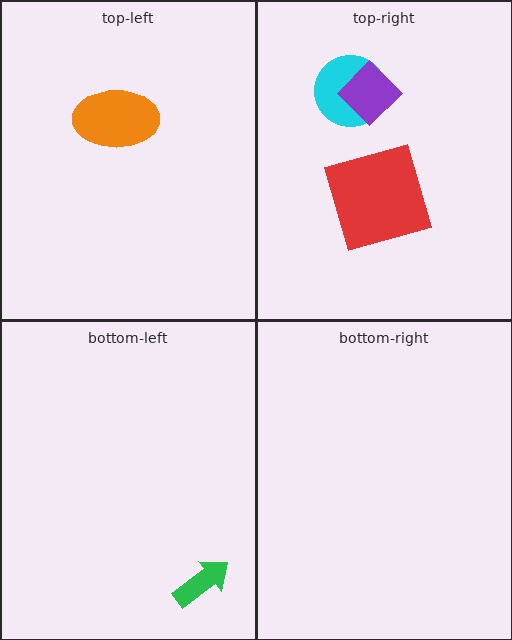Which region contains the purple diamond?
The top-right region.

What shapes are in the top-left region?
The orange ellipse.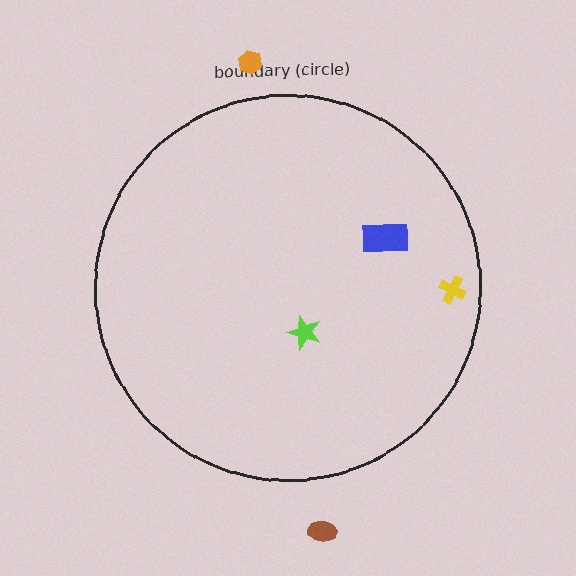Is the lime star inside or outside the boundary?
Inside.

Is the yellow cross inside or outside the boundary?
Inside.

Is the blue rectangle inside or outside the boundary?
Inside.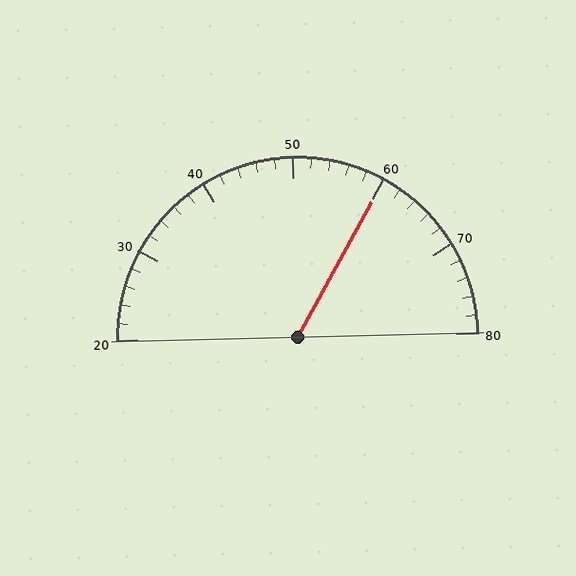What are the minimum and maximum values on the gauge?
The gauge ranges from 20 to 80.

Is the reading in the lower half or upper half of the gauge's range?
The reading is in the upper half of the range (20 to 80).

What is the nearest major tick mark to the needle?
The nearest major tick mark is 60.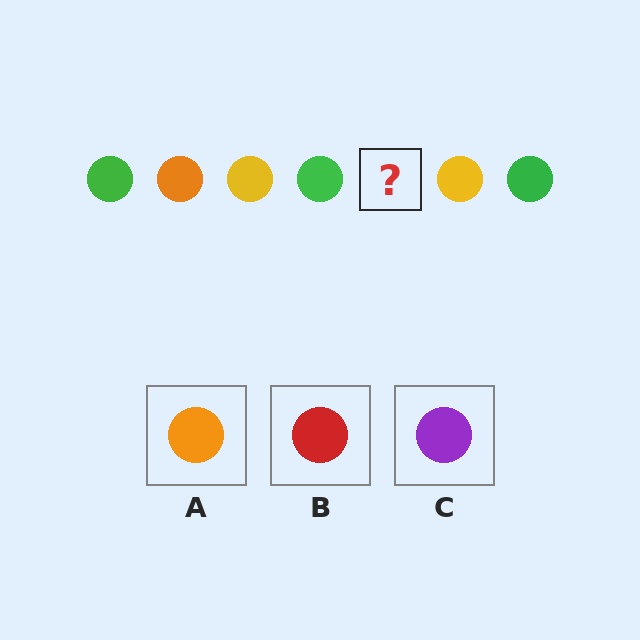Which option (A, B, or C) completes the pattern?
A.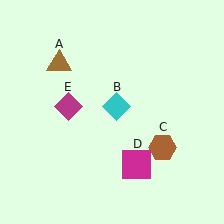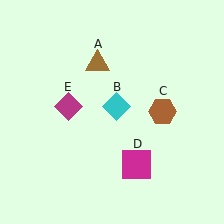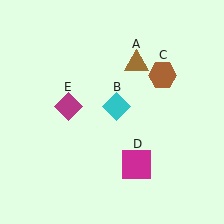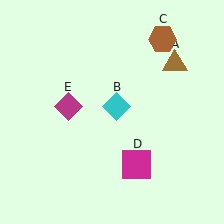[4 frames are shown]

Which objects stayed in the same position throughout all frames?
Cyan diamond (object B) and magenta square (object D) and magenta diamond (object E) remained stationary.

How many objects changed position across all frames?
2 objects changed position: brown triangle (object A), brown hexagon (object C).